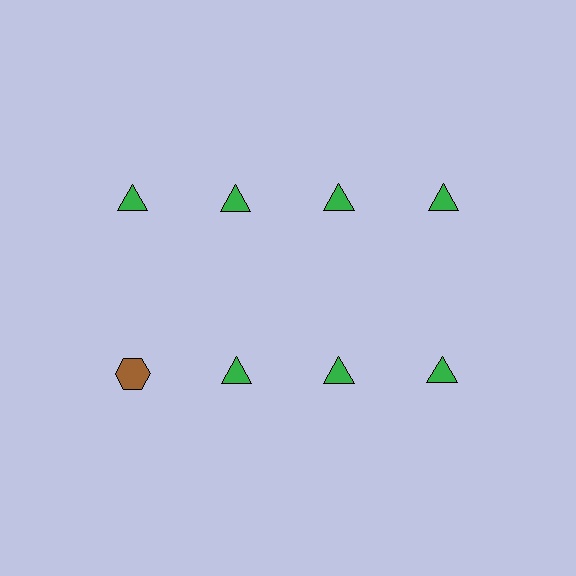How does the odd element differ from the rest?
It differs in both color (brown instead of green) and shape (hexagon instead of triangle).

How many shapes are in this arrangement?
There are 8 shapes arranged in a grid pattern.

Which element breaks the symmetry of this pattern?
The brown hexagon in the second row, leftmost column breaks the symmetry. All other shapes are green triangles.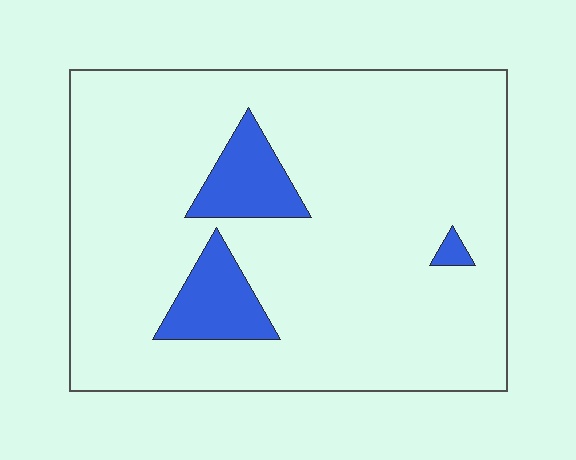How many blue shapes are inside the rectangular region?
3.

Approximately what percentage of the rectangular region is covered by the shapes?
Approximately 10%.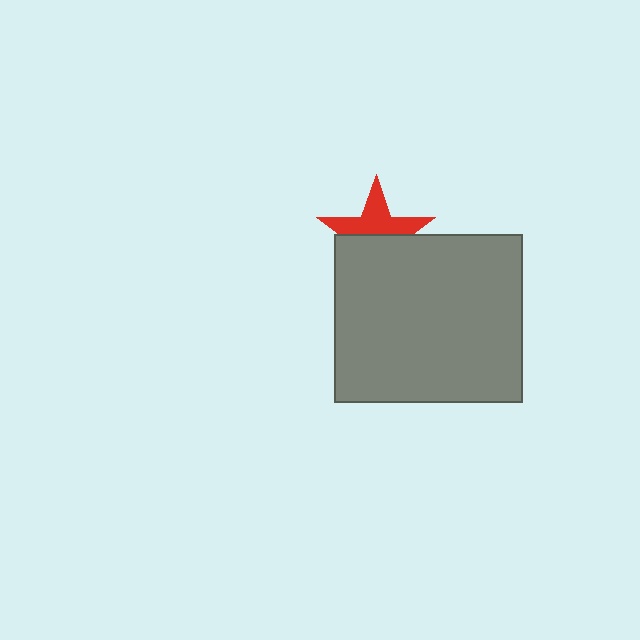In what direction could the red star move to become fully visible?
The red star could move up. That would shift it out from behind the gray rectangle entirely.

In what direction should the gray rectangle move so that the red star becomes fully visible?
The gray rectangle should move down. That is the shortest direction to clear the overlap and leave the red star fully visible.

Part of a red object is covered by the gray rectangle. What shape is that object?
It is a star.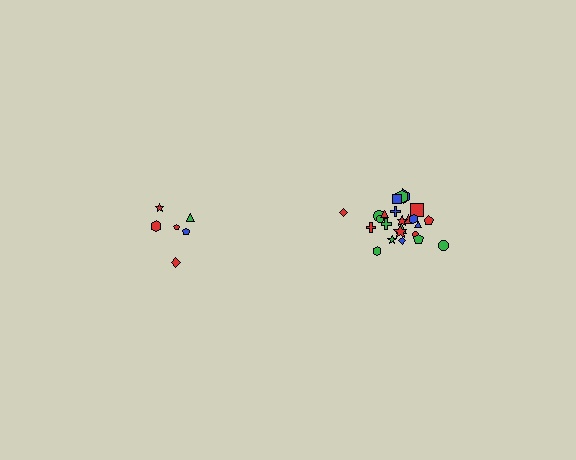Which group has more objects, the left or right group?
The right group.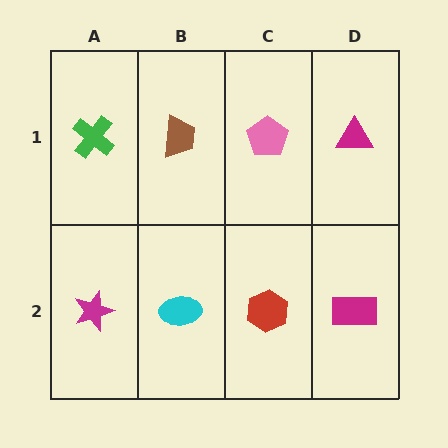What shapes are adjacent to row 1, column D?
A magenta rectangle (row 2, column D), a pink pentagon (row 1, column C).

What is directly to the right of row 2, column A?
A cyan ellipse.